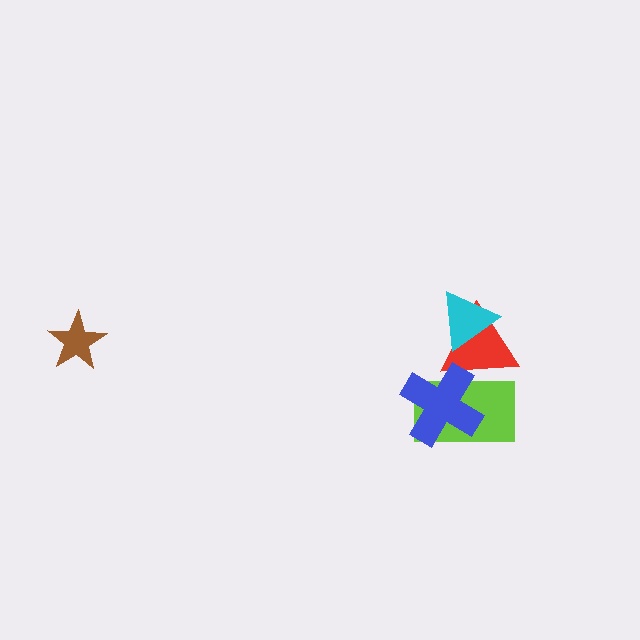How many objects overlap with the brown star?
0 objects overlap with the brown star.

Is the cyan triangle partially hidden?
No, no other shape covers it.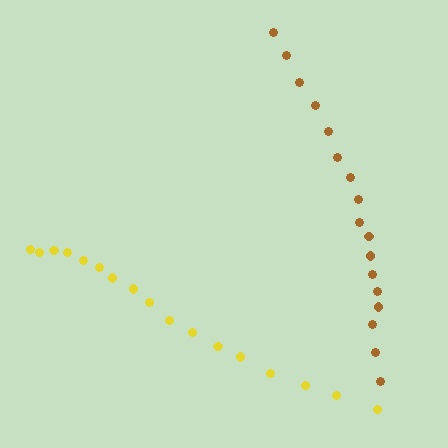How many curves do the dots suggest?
There are 2 distinct paths.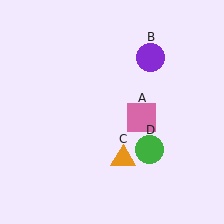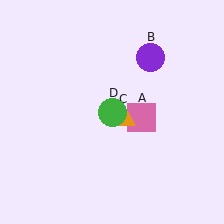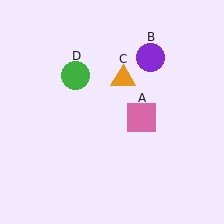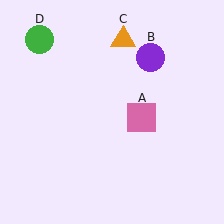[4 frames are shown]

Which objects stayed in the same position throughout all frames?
Pink square (object A) and purple circle (object B) remained stationary.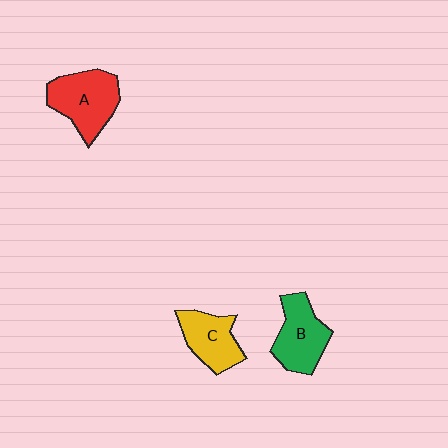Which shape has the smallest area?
Shape C (yellow).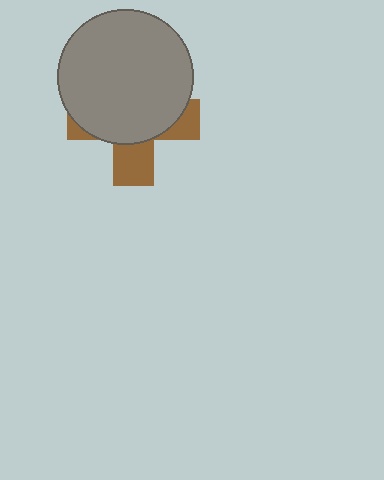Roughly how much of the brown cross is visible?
A small part of it is visible (roughly 32%).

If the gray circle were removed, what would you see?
You would see the complete brown cross.